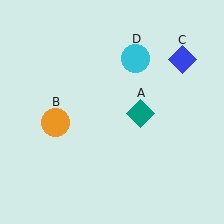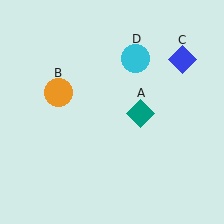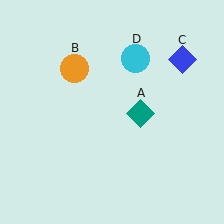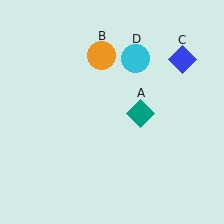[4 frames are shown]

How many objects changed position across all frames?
1 object changed position: orange circle (object B).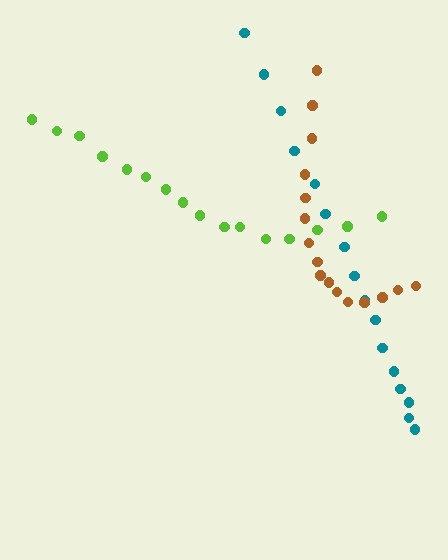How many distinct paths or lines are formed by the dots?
There are 3 distinct paths.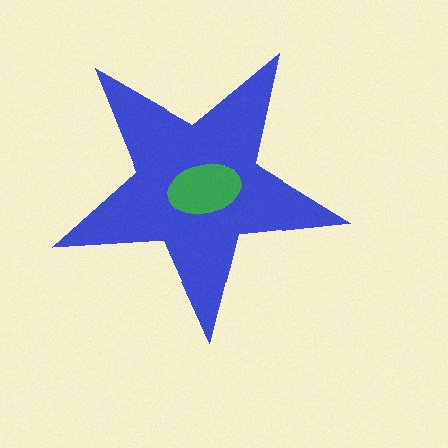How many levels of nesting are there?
2.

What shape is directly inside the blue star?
The green ellipse.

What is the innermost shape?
The green ellipse.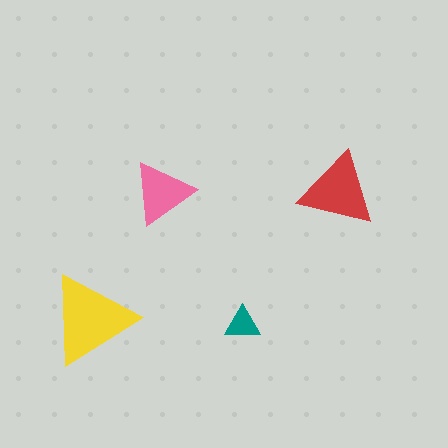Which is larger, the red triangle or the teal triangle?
The red one.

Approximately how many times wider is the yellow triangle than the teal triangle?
About 2.5 times wider.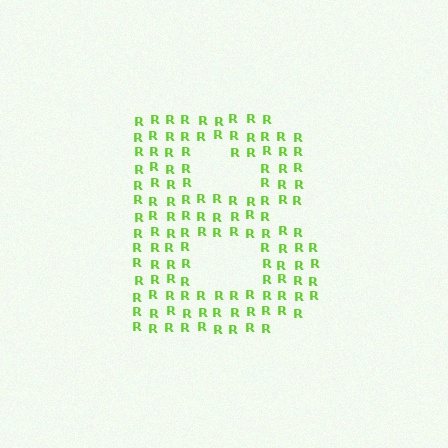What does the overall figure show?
The overall figure shows the letter B.